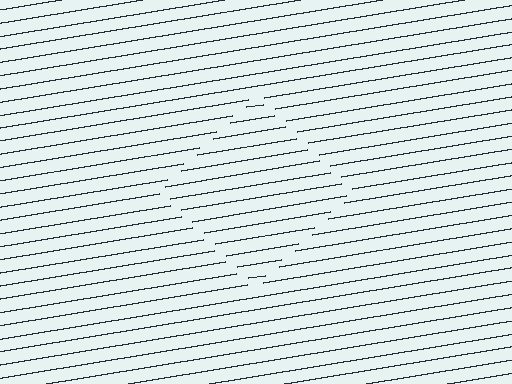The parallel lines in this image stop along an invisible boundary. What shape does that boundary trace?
An illusory square. The interior of the shape contains the same grating, shifted by half a period — the contour is defined by the phase discontinuity where line-ends from the inner and outer gratings abut.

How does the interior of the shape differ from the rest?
The interior of the shape contains the same grating, shifted by half a period — the contour is defined by the phase discontinuity where line-ends from the inner and outer gratings abut.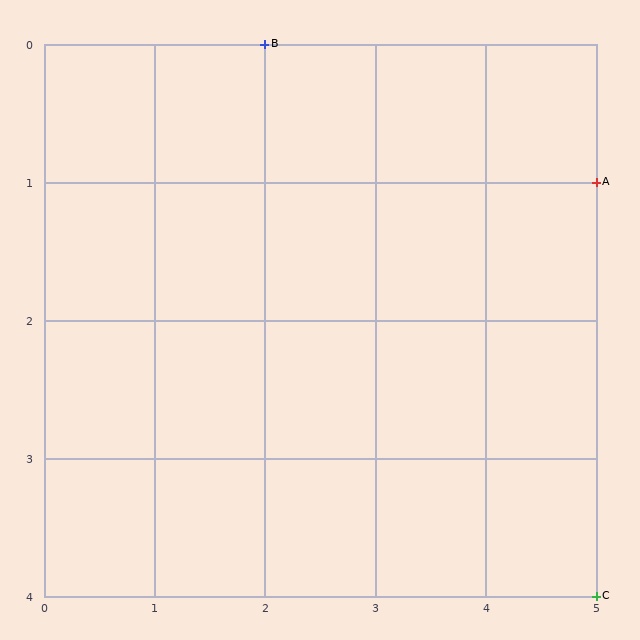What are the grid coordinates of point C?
Point C is at grid coordinates (5, 4).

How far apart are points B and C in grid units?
Points B and C are 3 columns and 4 rows apart (about 5.0 grid units diagonally).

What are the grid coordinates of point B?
Point B is at grid coordinates (2, 0).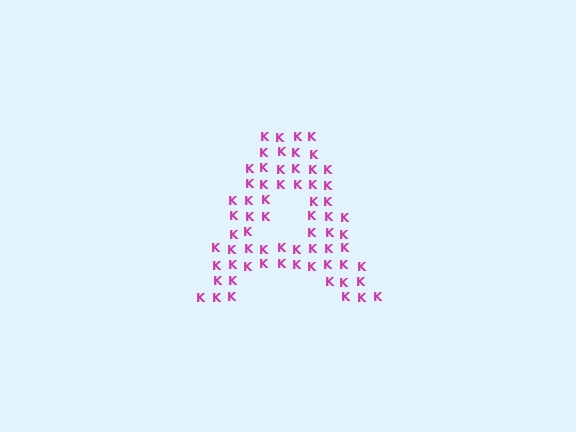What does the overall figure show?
The overall figure shows the letter A.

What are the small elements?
The small elements are letter K's.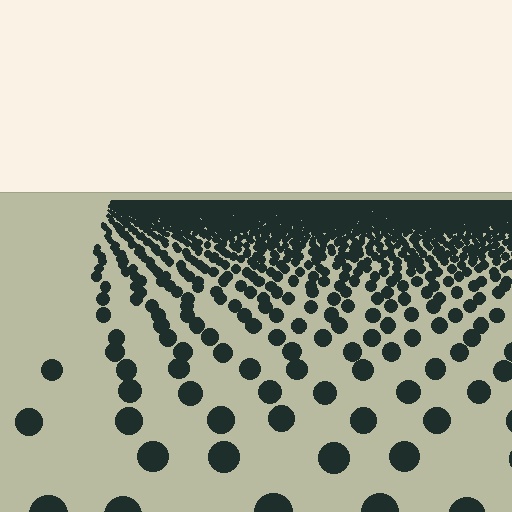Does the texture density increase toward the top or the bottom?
Density increases toward the top.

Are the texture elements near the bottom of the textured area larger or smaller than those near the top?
Larger. Near the bottom, elements are closer to the viewer and appear at a bigger on-screen size.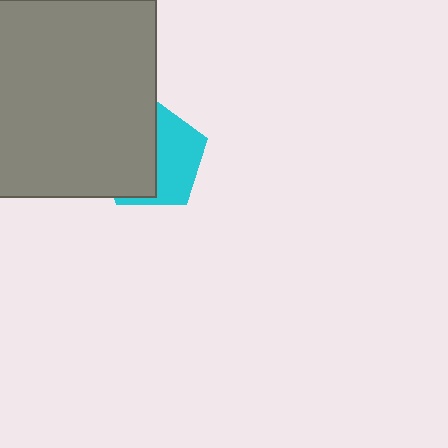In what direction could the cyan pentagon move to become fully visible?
The cyan pentagon could move right. That would shift it out from behind the gray rectangle entirely.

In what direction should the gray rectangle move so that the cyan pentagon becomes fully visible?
The gray rectangle should move left. That is the shortest direction to clear the overlap and leave the cyan pentagon fully visible.